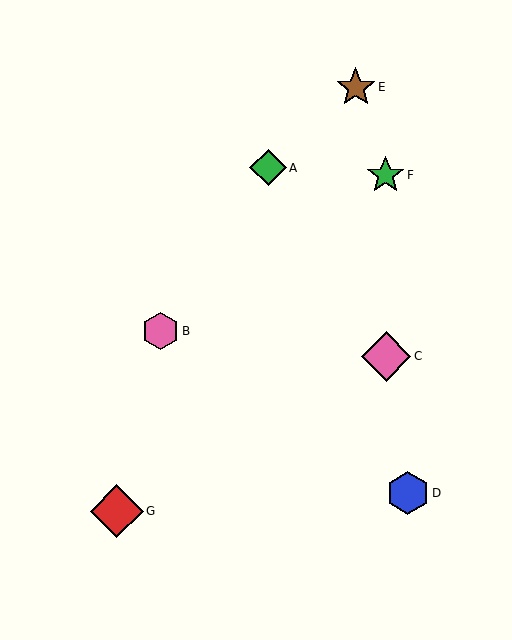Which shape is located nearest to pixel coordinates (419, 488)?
The blue hexagon (labeled D) at (408, 493) is nearest to that location.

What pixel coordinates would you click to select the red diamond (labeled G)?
Click at (117, 511) to select the red diamond G.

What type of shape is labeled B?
Shape B is a pink hexagon.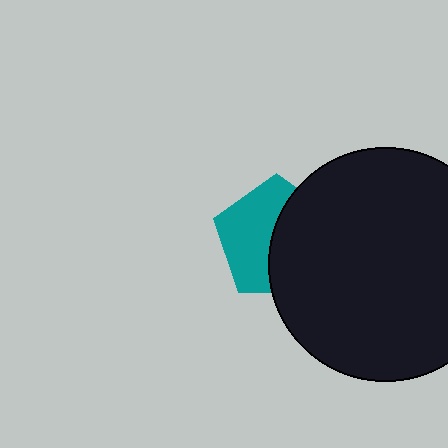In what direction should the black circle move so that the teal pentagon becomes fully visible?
The black circle should move right. That is the shortest direction to clear the overlap and leave the teal pentagon fully visible.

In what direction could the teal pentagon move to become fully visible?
The teal pentagon could move left. That would shift it out from behind the black circle entirely.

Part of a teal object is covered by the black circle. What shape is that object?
It is a pentagon.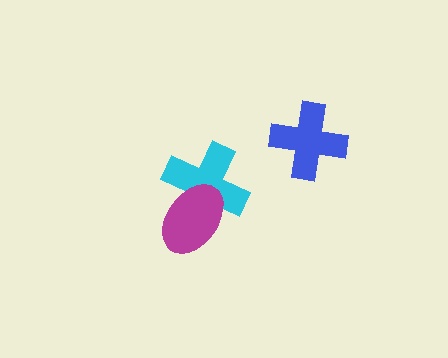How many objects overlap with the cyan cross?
1 object overlaps with the cyan cross.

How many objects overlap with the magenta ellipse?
1 object overlaps with the magenta ellipse.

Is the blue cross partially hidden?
No, no other shape covers it.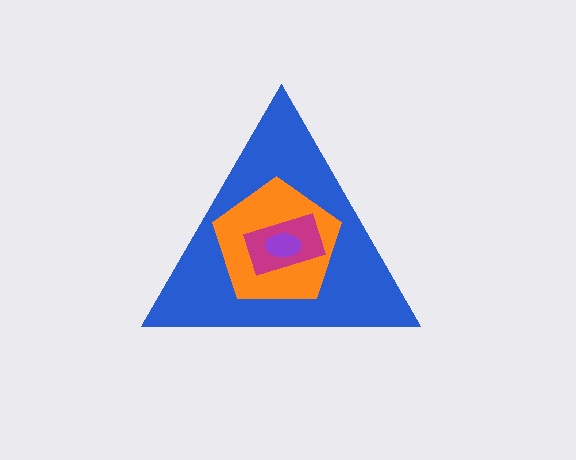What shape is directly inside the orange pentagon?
The magenta rectangle.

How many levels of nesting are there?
4.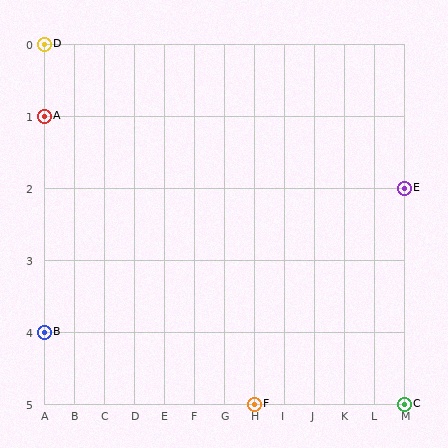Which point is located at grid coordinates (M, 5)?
Point C is at (M, 5).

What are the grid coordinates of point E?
Point E is at grid coordinates (M, 2).